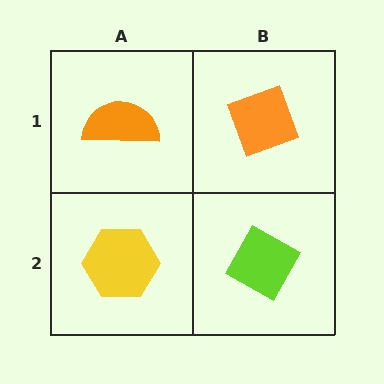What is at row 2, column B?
A lime diamond.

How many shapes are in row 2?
2 shapes.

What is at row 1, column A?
An orange semicircle.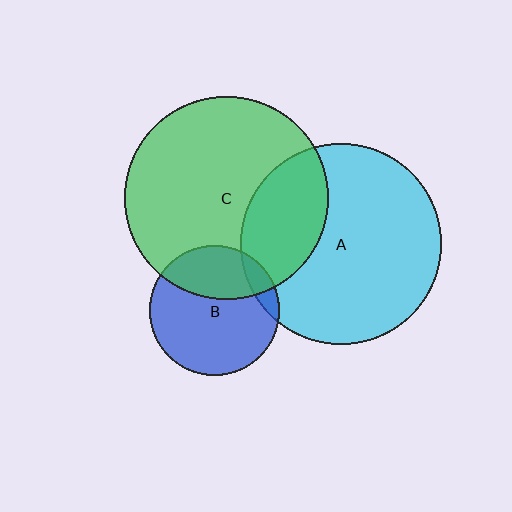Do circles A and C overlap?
Yes.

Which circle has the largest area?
Circle C (green).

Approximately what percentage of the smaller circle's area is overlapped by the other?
Approximately 30%.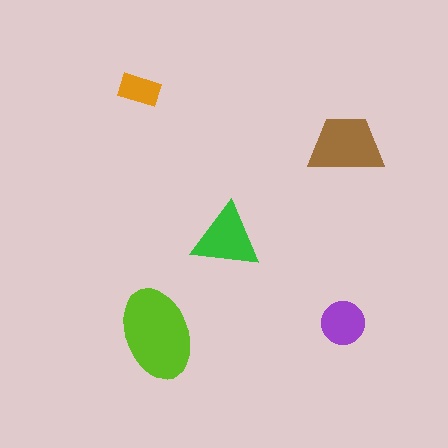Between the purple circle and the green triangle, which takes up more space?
The green triangle.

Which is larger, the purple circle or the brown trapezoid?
The brown trapezoid.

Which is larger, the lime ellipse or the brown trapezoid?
The lime ellipse.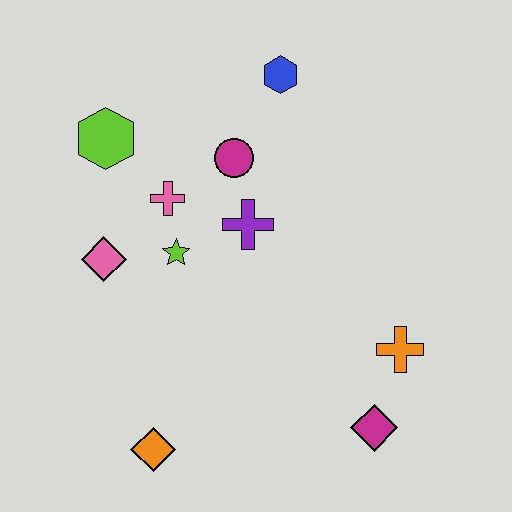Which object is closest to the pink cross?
The lime star is closest to the pink cross.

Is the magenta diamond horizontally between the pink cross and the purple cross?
No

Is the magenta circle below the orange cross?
No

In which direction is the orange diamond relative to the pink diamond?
The orange diamond is below the pink diamond.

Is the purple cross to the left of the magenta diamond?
Yes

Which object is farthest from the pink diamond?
The magenta diamond is farthest from the pink diamond.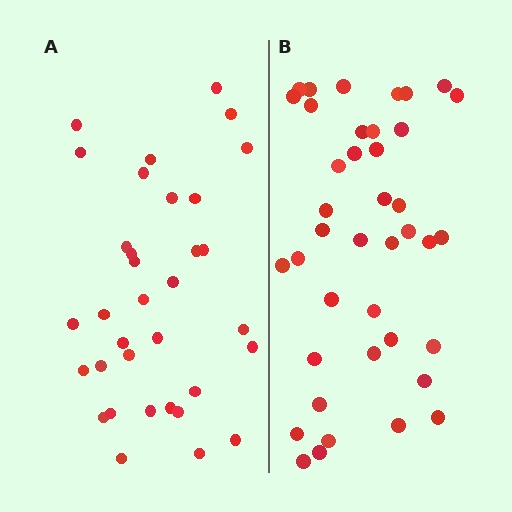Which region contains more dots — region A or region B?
Region B (the right region) has more dots.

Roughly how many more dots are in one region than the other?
Region B has about 6 more dots than region A.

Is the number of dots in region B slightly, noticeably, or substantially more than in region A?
Region B has only slightly more — the two regions are fairly close. The ratio is roughly 1.2 to 1.